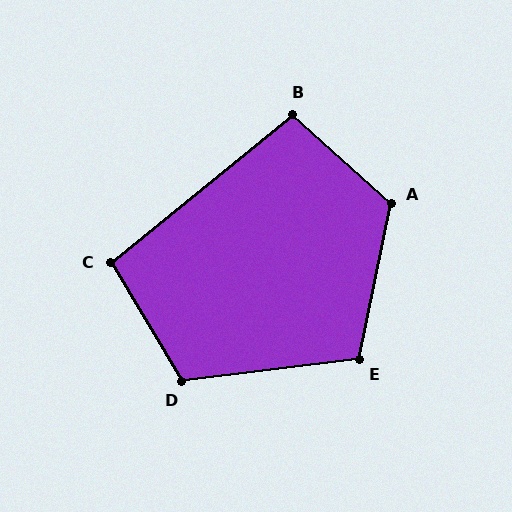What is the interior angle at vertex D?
Approximately 114 degrees (obtuse).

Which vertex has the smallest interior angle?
C, at approximately 98 degrees.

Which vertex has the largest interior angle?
A, at approximately 120 degrees.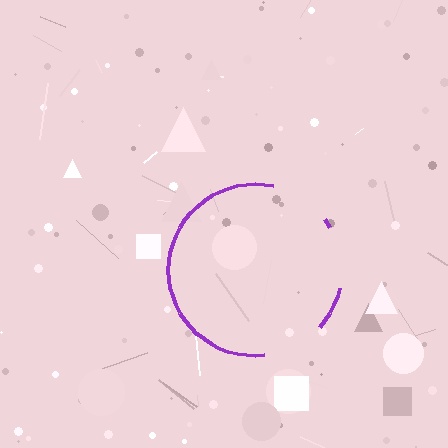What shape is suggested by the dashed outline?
The dashed outline suggests a circle.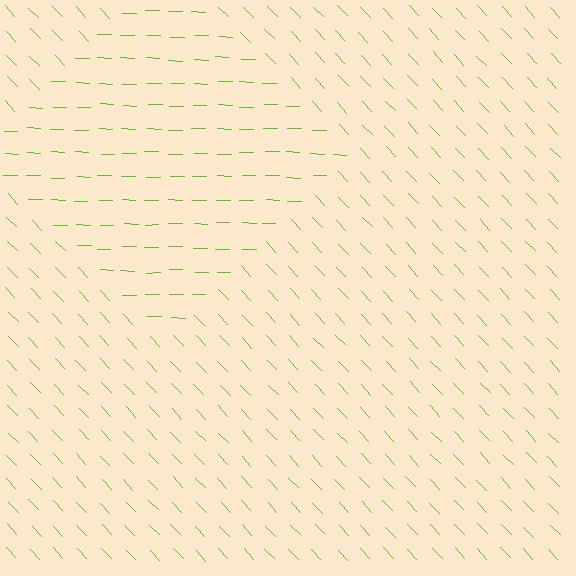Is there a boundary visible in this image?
Yes, there is a texture boundary formed by a change in line orientation.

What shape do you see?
I see a diamond.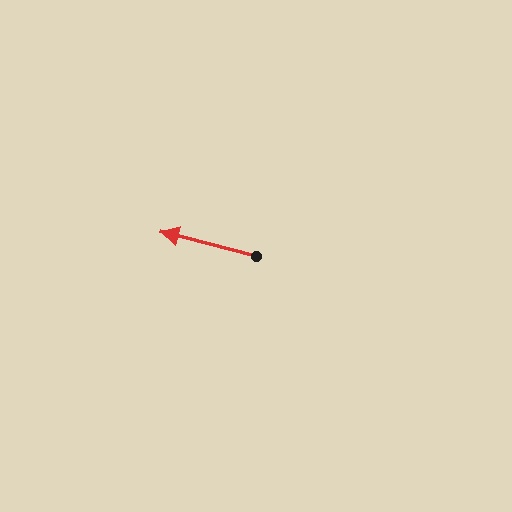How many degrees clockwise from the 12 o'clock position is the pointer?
Approximately 284 degrees.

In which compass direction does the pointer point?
West.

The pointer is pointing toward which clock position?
Roughly 9 o'clock.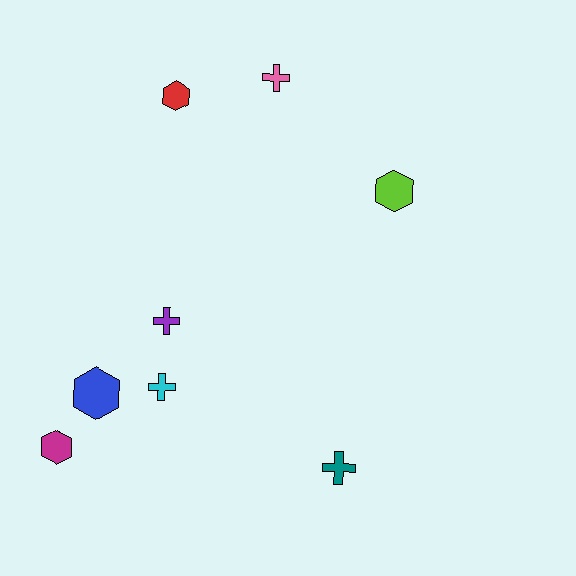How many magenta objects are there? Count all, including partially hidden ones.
There is 1 magenta object.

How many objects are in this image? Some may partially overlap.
There are 8 objects.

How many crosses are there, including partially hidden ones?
There are 4 crosses.